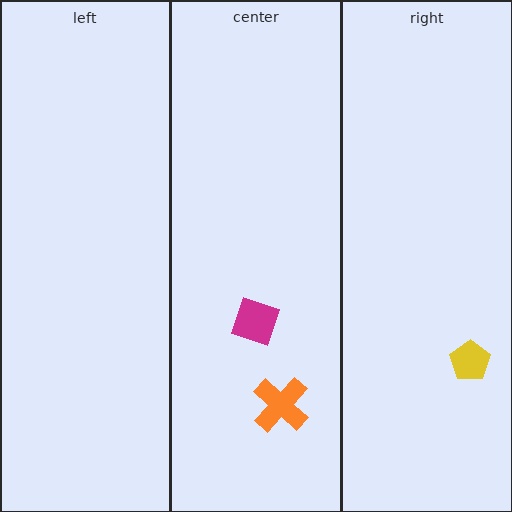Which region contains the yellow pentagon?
The right region.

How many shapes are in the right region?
1.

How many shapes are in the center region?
2.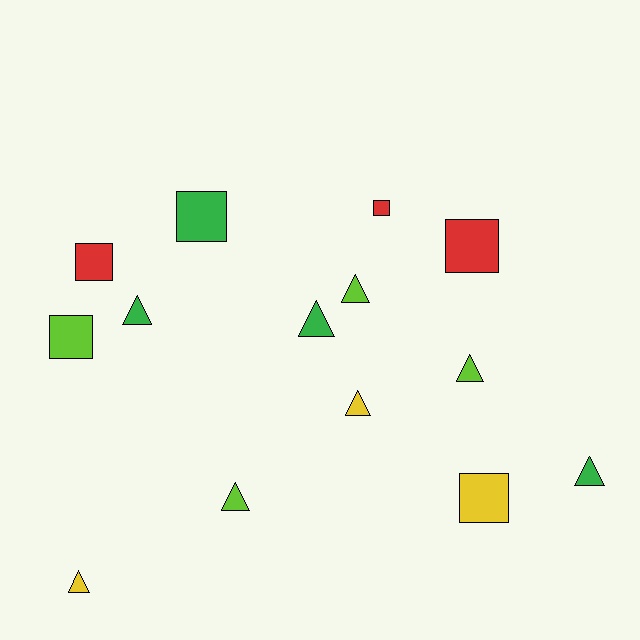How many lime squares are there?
There is 1 lime square.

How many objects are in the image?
There are 14 objects.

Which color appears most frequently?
Lime, with 4 objects.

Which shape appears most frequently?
Triangle, with 8 objects.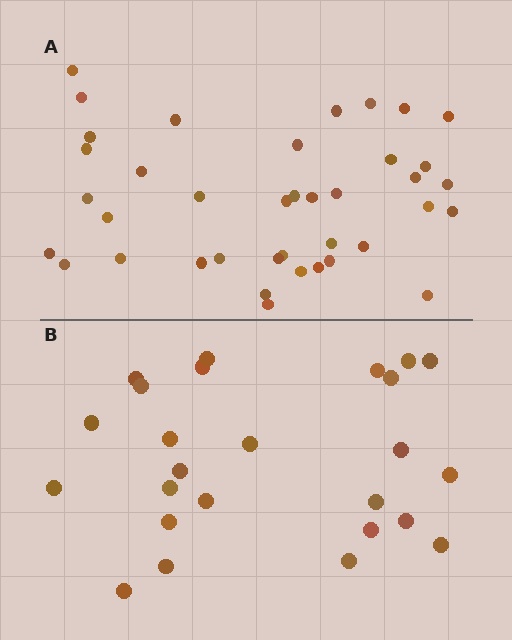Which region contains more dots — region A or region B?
Region A (the top region) has more dots.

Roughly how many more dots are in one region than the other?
Region A has approximately 15 more dots than region B.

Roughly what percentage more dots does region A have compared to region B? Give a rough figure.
About 55% more.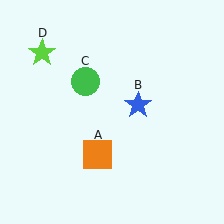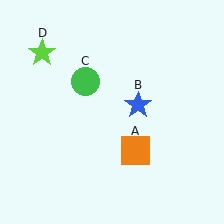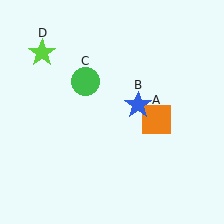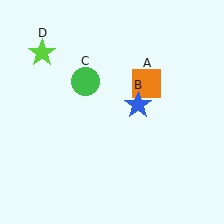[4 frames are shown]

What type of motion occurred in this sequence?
The orange square (object A) rotated counterclockwise around the center of the scene.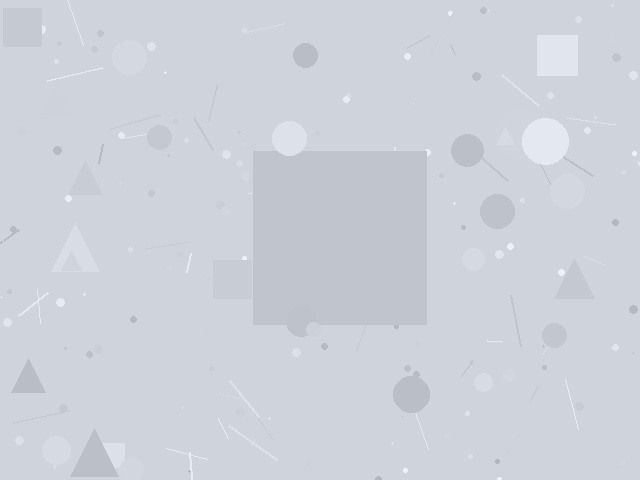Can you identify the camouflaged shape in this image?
The camouflaged shape is a square.